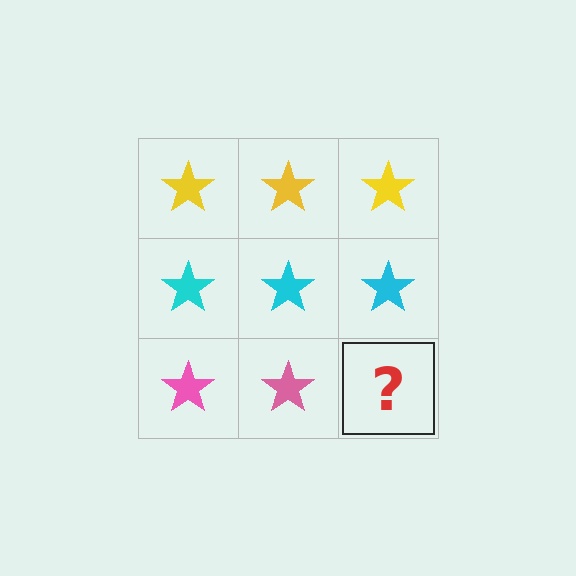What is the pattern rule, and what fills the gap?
The rule is that each row has a consistent color. The gap should be filled with a pink star.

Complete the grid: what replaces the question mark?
The question mark should be replaced with a pink star.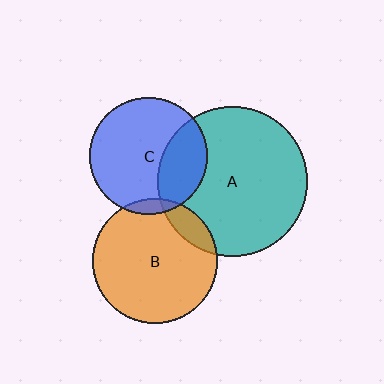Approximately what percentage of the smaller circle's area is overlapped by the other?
Approximately 30%.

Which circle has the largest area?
Circle A (teal).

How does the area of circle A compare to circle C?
Approximately 1.6 times.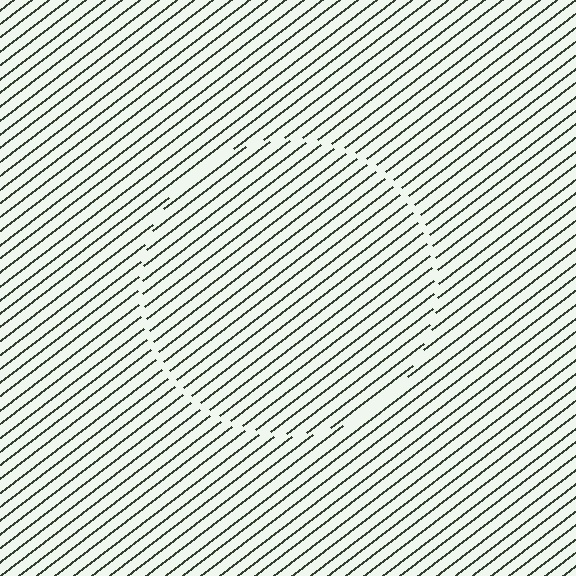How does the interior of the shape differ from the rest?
The interior of the shape contains the same grating, shifted by half a period — the contour is defined by the phase discontinuity where line-ends from the inner and outer gratings abut.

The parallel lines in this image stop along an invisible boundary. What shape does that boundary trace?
An illusory circle. The interior of the shape contains the same grating, shifted by half a period — the contour is defined by the phase discontinuity where line-ends from the inner and outer gratings abut.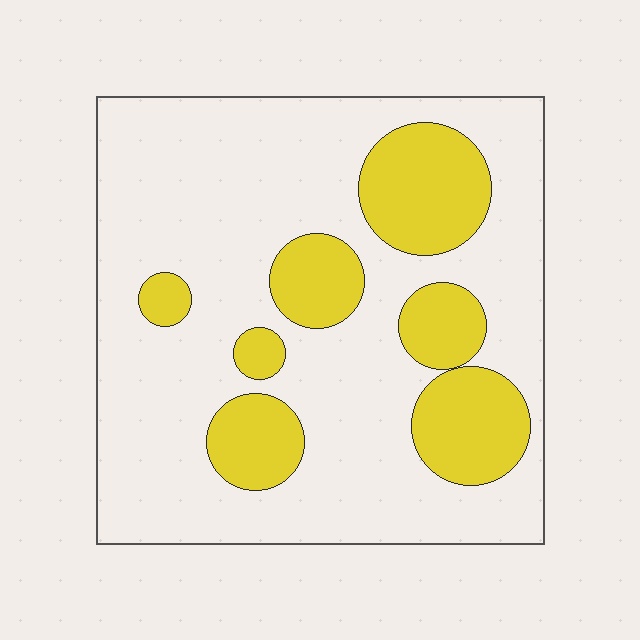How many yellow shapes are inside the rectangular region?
7.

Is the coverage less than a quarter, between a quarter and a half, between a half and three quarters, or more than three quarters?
Between a quarter and a half.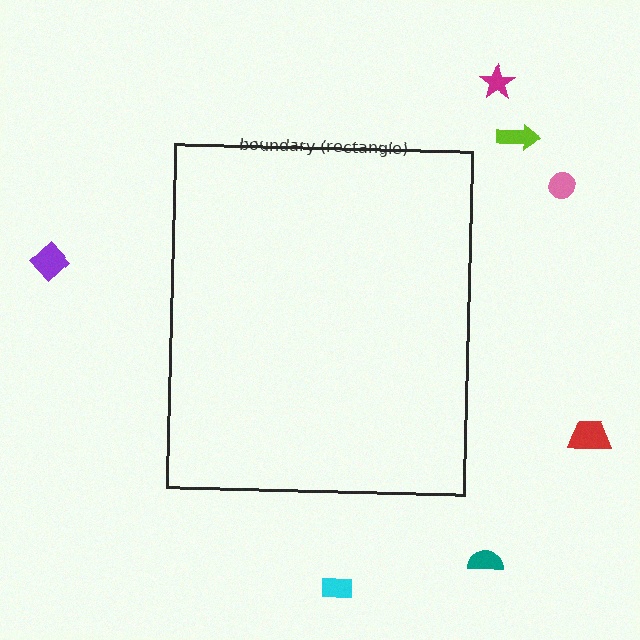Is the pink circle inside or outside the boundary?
Outside.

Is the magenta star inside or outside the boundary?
Outside.